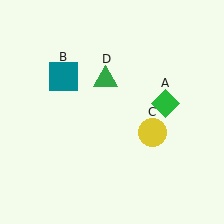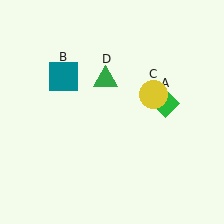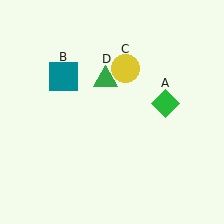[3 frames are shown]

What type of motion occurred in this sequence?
The yellow circle (object C) rotated counterclockwise around the center of the scene.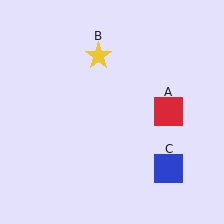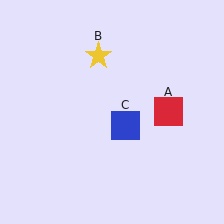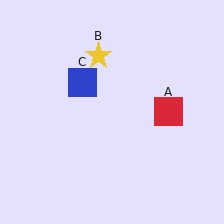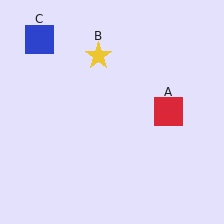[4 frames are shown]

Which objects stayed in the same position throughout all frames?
Red square (object A) and yellow star (object B) remained stationary.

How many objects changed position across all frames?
1 object changed position: blue square (object C).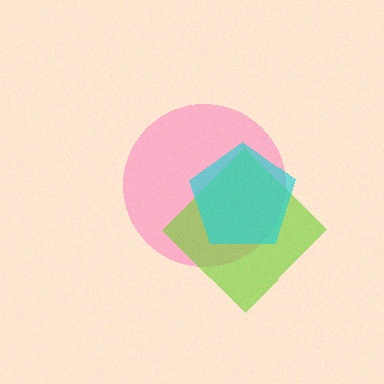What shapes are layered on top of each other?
The layered shapes are: a pink circle, a lime diamond, a cyan pentagon.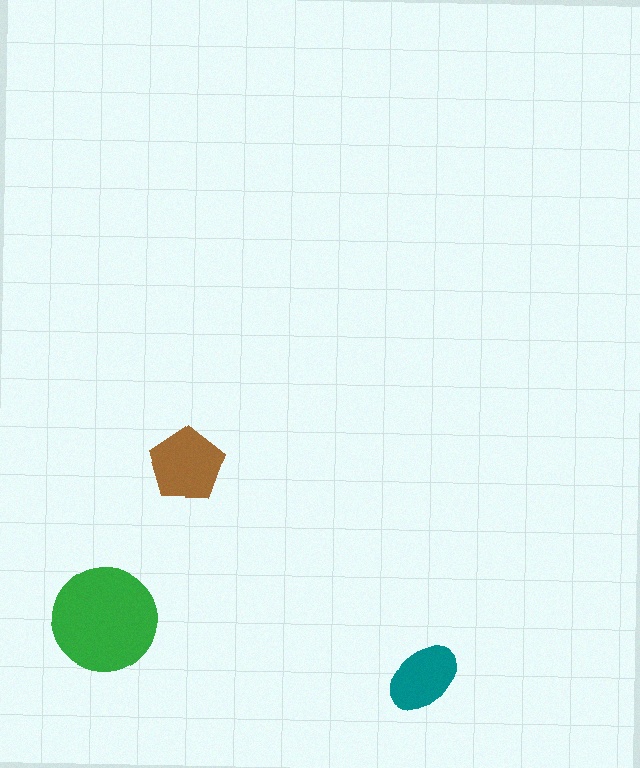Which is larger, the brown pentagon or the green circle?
The green circle.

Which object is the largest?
The green circle.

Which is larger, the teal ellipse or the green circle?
The green circle.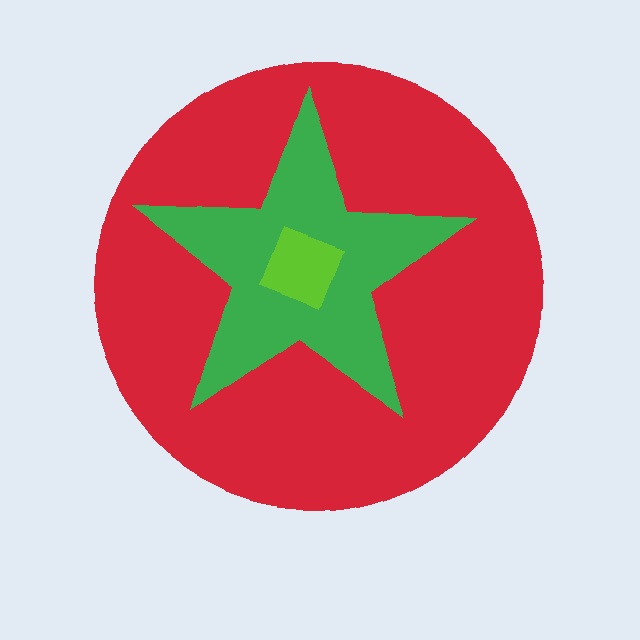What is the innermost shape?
The lime square.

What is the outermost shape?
The red circle.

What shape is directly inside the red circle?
The green star.